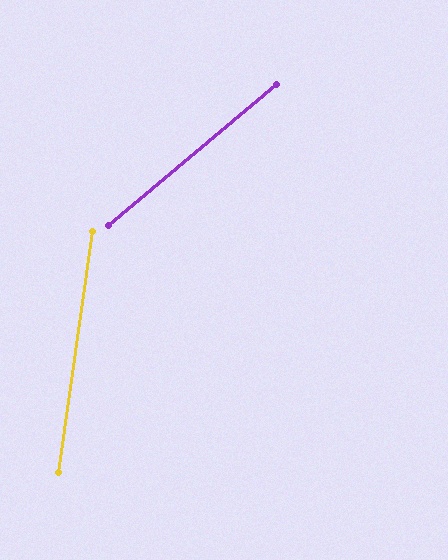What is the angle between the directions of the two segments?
Approximately 42 degrees.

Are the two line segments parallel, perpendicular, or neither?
Neither parallel nor perpendicular — they differ by about 42°.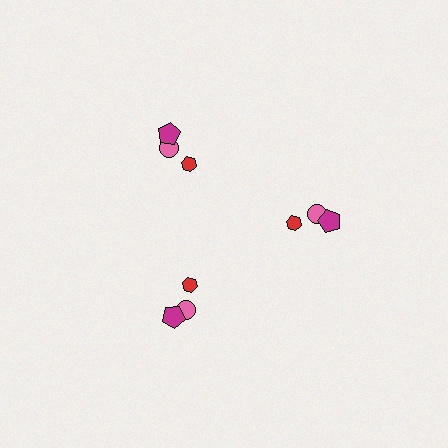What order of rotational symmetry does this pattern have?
This pattern has 3-fold rotational symmetry.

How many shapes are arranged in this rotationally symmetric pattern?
There are 9 shapes, arranged in 3 groups of 3.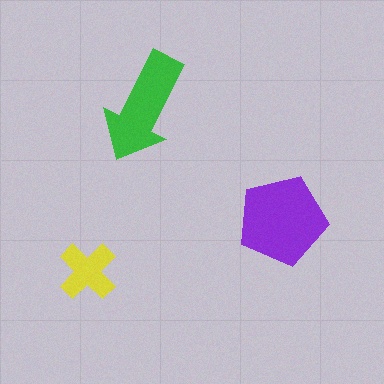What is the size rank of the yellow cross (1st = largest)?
3rd.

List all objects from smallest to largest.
The yellow cross, the green arrow, the purple pentagon.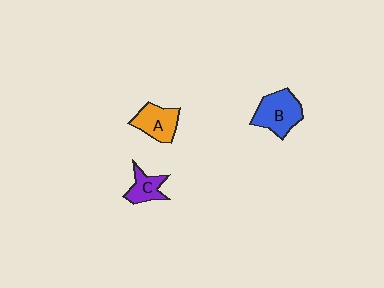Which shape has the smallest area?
Shape C (purple).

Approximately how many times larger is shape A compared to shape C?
Approximately 1.4 times.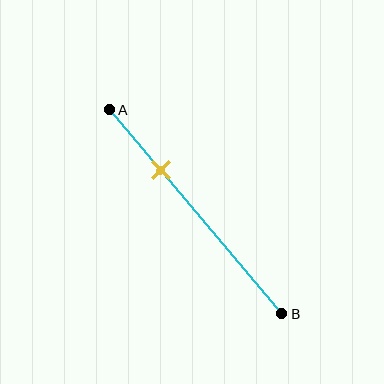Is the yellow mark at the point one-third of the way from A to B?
No, the mark is at about 30% from A, not at the 33% one-third point.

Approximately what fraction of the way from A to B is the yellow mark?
The yellow mark is approximately 30% of the way from A to B.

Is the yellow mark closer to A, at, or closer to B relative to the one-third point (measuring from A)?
The yellow mark is closer to point A than the one-third point of segment AB.